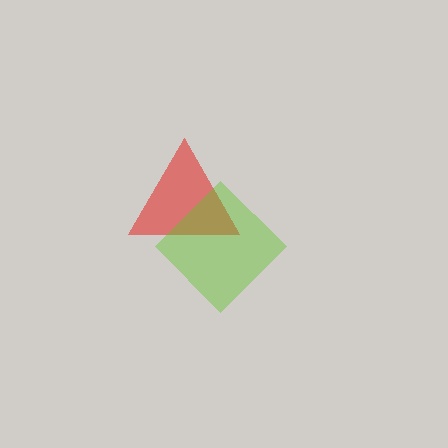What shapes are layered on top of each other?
The layered shapes are: a red triangle, a lime diamond.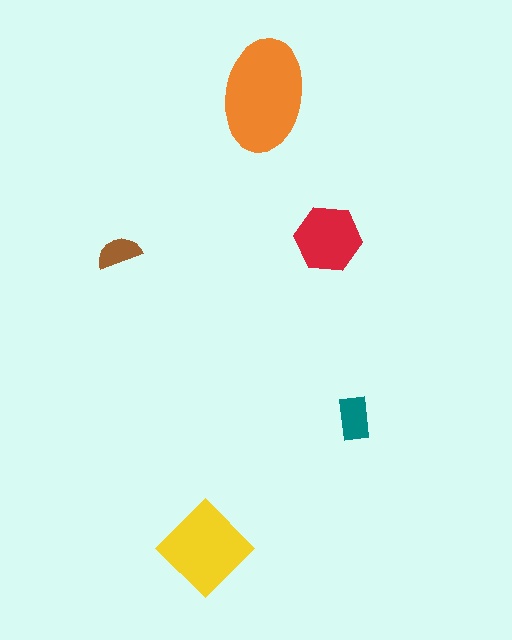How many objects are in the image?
There are 5 objects in the image.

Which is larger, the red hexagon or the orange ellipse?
The orange ellipse.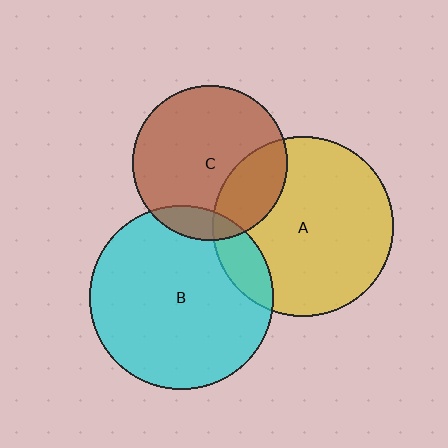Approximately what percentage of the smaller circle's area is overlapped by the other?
Approximately 10%.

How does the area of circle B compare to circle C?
Approximately 1.4 times.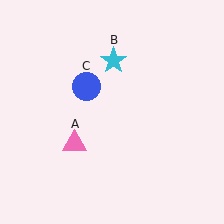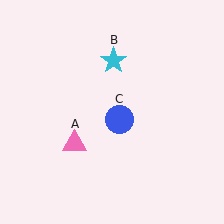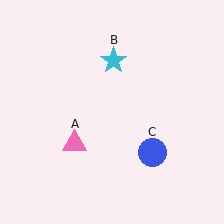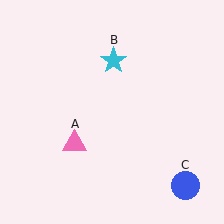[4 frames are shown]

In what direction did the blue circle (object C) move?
The blue circle (object C) moved down and to the right.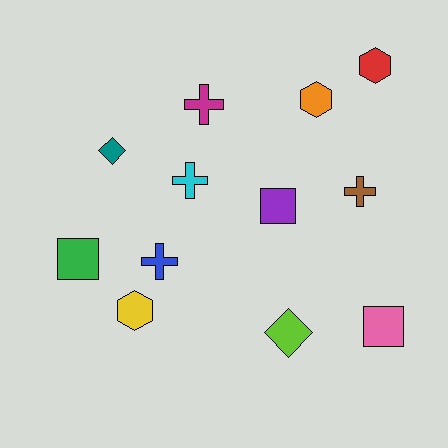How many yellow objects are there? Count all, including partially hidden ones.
There is 1 yellow object.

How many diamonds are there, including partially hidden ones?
There are 2 diamonds.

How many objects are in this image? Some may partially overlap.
There are 12 objects.